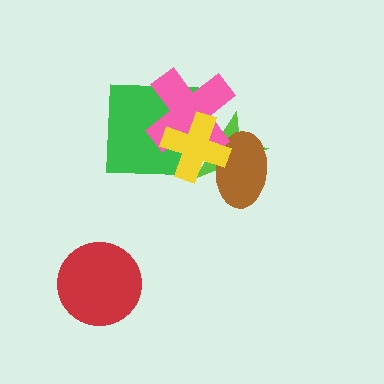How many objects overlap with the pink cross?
4 objects overlap with the pink cross.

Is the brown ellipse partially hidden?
Yes, it is partially covered by another shape.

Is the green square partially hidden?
Yes, it is partially covered by another shape.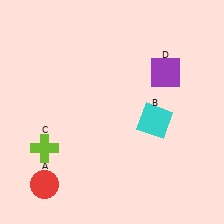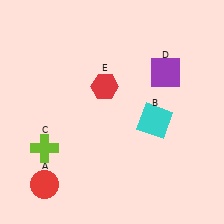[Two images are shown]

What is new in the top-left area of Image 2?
A red hexagon (E) was added in the top-left area of Image 2.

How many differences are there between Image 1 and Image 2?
There is 1 difference between the two images.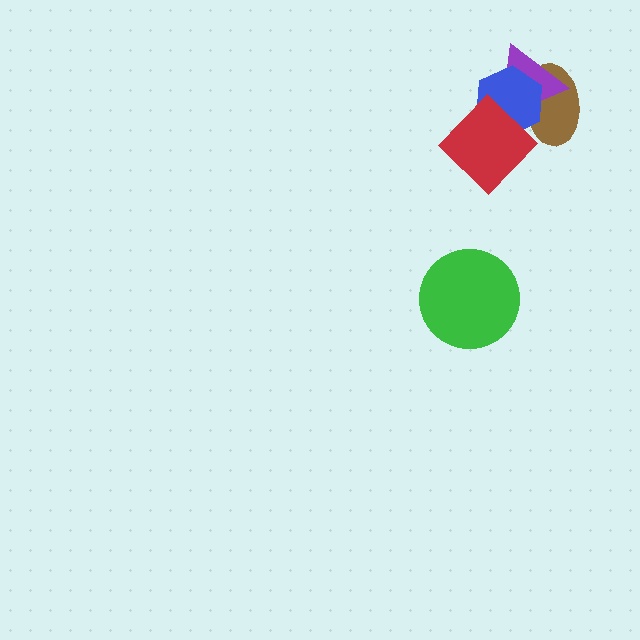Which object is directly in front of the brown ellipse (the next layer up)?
The purple triangle is directly in front of the brown ellipse.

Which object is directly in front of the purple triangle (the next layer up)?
The blue hexagon is directly in front of the purple triangle.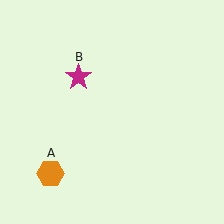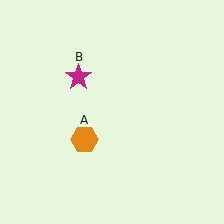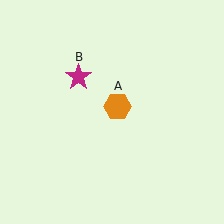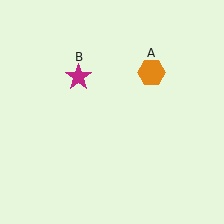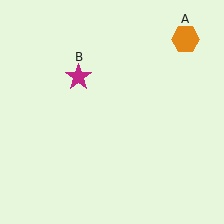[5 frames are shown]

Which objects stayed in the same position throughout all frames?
Magenta star (object B) remained stationary.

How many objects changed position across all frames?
1 object changed position: orange hexagon (object A).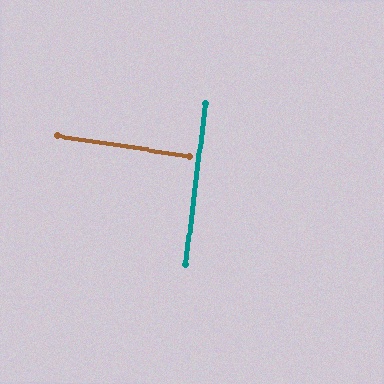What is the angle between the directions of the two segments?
Approximately 88 degrees.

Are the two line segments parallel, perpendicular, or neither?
Perpendicular — they meet at approximately 88°.